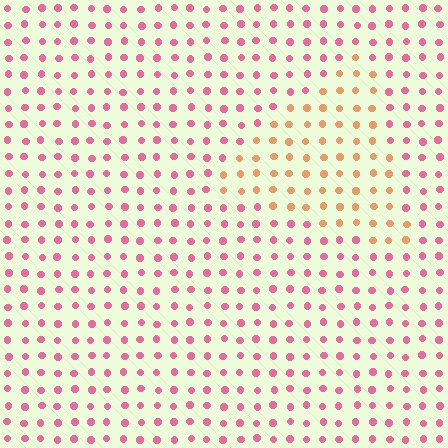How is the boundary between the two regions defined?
The boundary is defined purely by a slight shift in hue (about 49 degrees). Spacing, size, and orientation are identical on both sides.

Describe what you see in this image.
The image is filled with small pink elements in a uniform arrangement. A triangle-shaped region is visible where the elements are tinted to a slightly different hue, forming a subtle color boundary.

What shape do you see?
I see a triangle.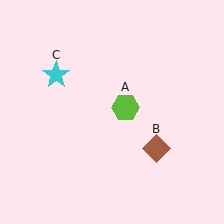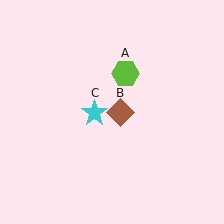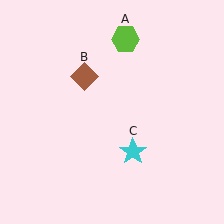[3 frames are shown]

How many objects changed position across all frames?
3 objects changed position: lime hexagon (object A), brown diamond (object B), cyan star (object C).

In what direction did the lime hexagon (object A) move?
The lime hexagon (object A) moved up.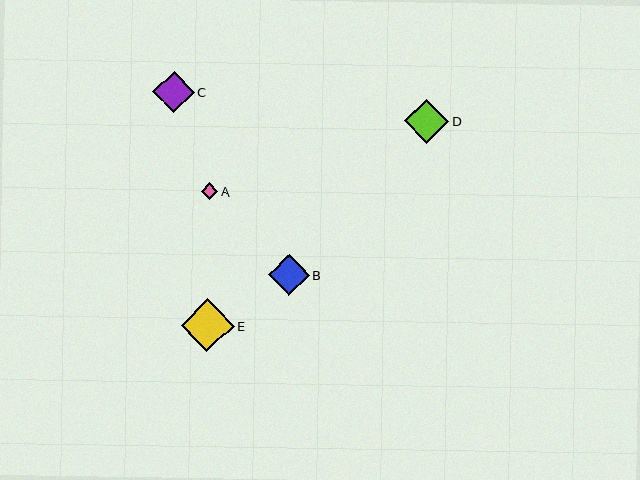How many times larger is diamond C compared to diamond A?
Diamond C is approximately 2.5 times the size of diamond A.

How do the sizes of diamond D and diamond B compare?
Diamond D and diamond B are approximately the same size.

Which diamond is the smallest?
Diamond A is the smallest with a size of approximately 17 pixels.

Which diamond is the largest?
Diamond E is the largest with a size of approximately 53 pixels.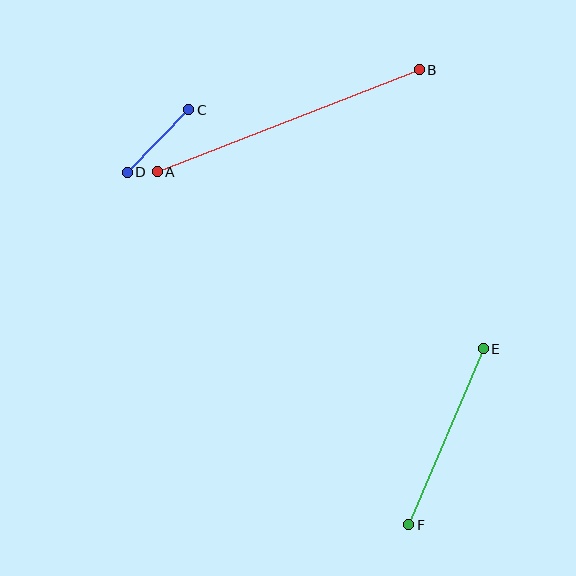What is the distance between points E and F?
The distance is approximately 191 pixels.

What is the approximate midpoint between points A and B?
The midpoint is at approximately (288, 121) pixels.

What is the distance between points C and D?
The distance is approximately 88 pixels.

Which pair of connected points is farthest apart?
Points A and B are farthest apart.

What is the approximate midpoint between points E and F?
The midpoint is at approximately (446, 437) pixels.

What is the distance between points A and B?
The distance is approximately 281 pixels.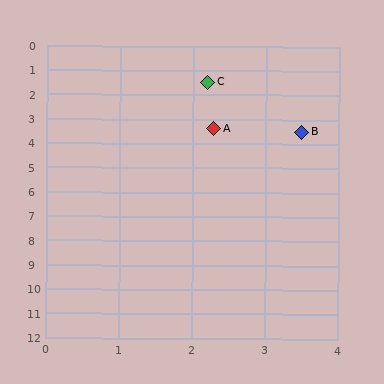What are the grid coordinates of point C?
Point C is at approximately (2.2, 1.5).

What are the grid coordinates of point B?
Point B is at approximately (3.5, 3.5).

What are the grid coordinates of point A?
Point A is at approximately (2.3, 3.4).